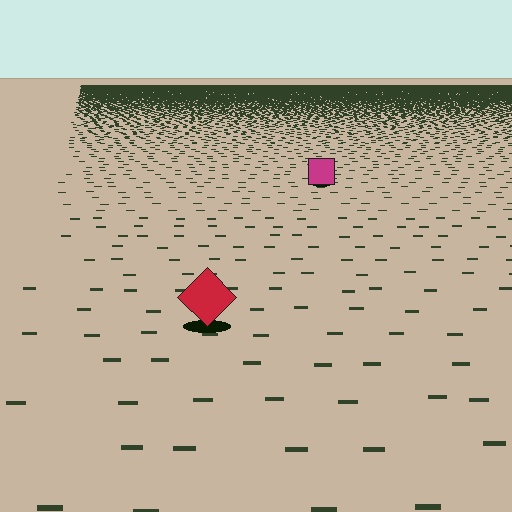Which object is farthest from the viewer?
The magenta square is farthest from the viewer. It appears smaller and the ground texture around it is denser.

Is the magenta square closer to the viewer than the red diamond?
No. The red diamond is closer — you can tell from the texture gradient: the ground texture is coarser near it.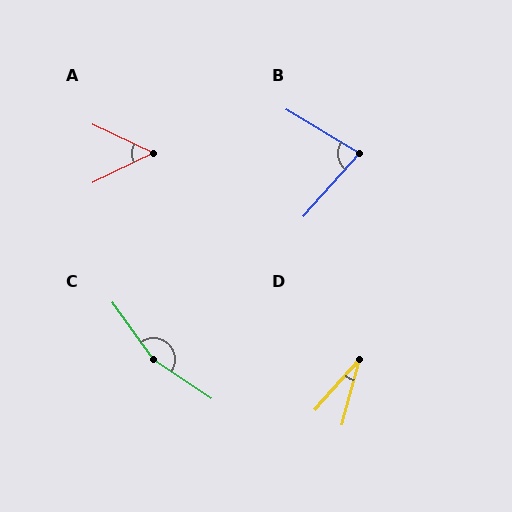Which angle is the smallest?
D, at approximately 27 degrees.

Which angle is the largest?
C, at approximately 160 degrees.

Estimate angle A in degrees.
Approximately 51 degrees.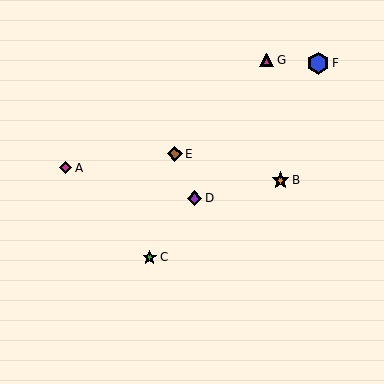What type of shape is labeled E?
Shape E is a brown diamond.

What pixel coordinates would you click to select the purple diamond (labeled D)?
Click at (195, 198) to select the purple diamond D.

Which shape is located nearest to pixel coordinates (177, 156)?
The brown diamond (labeled E) at (175, 154) is nearest to that location.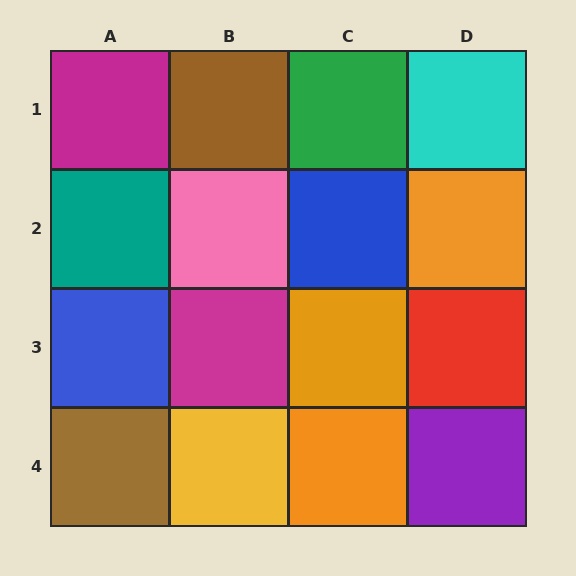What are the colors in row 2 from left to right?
Teal, pink, blue, orange.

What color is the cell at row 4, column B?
Yellow.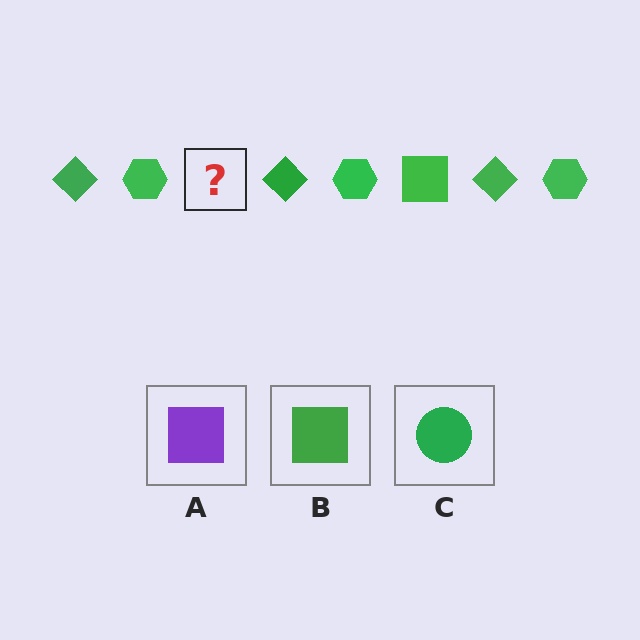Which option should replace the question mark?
Option B.